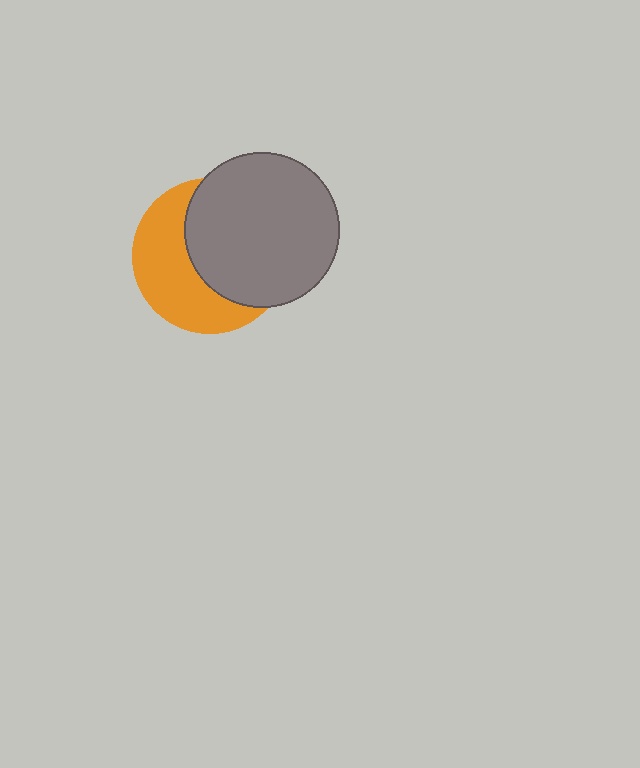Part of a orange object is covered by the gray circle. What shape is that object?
It is a circle.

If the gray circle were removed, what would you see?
You would see the complete orange circle.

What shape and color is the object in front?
The object in front is a gray circle.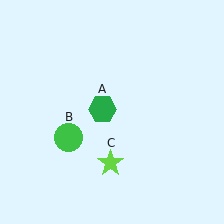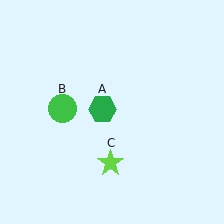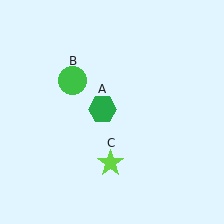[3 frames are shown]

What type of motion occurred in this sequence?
The green circle (object B) rotated clockwise around the center of the scene.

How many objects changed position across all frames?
1 object changed position: green circle (object B).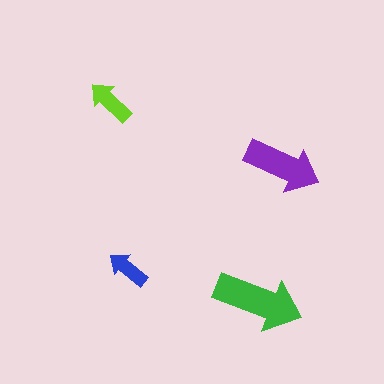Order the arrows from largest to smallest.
the green one, the purple one, the lime one, the blue one.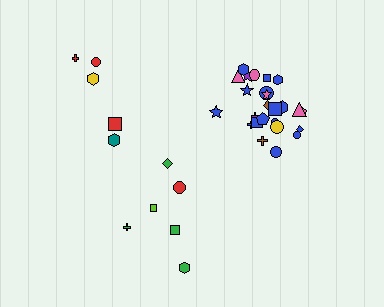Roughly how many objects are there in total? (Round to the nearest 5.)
Roughly 35 objects in total.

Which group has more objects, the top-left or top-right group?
The top-right group.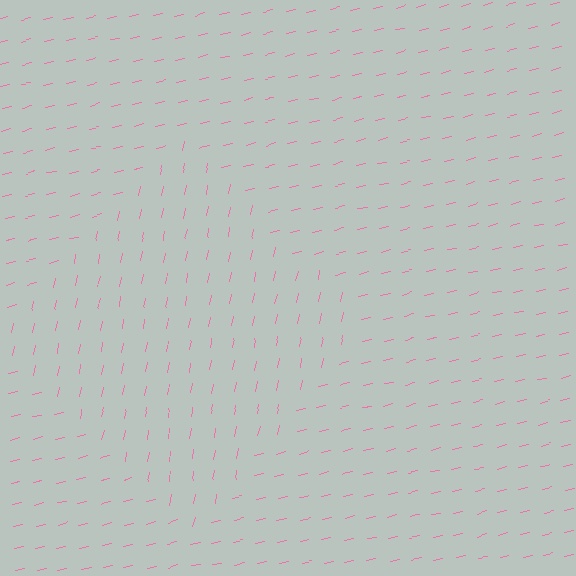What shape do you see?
I see a diamond.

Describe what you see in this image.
The image is filled with small pink line segments. A diamond region in the image has lines oriented differently from the surrounding lines, creating a visible texture boundary.